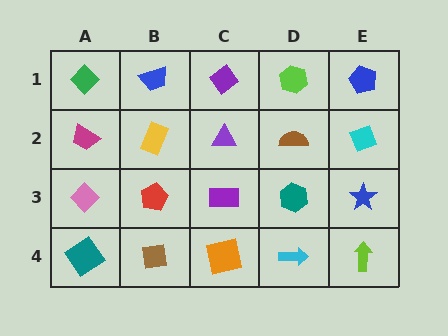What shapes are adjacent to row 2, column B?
A blue trapezoid (row 1, column B), a red pentagon (row 3, column B), a magenta trapezoid (row 2, column A), a purple triangle (row 2, column C).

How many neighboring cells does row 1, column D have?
3.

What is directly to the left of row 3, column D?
A purple rectangle.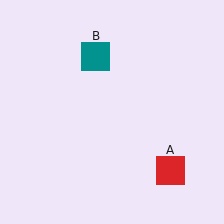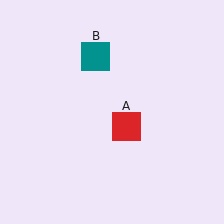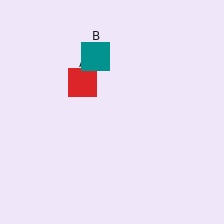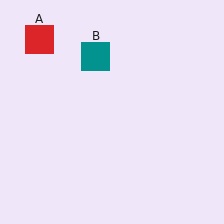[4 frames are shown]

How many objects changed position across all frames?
1 object changed position: red square (object A).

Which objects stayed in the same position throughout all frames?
Teal square (object B) remained stationary.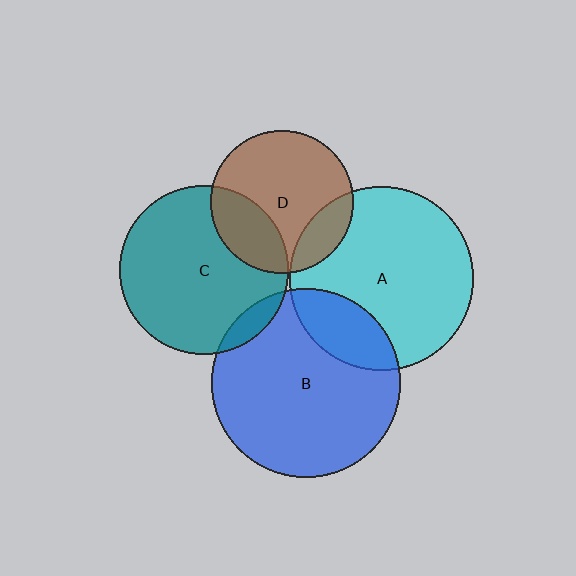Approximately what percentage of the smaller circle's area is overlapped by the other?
Approximately 15%.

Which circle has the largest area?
Circle B (blue).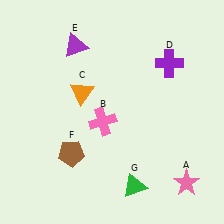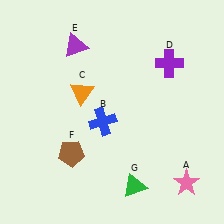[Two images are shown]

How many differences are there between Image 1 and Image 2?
There is 1 difference between the two images.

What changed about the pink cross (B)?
In Image 1, B is pink. In Image 2, it changed to blue.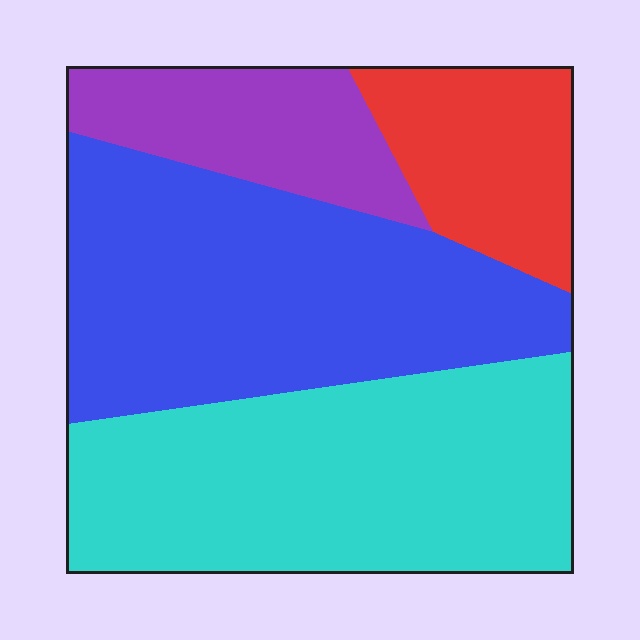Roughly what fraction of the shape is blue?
Blue takes up between a quarter and a half of the shape.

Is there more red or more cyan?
Cyan.